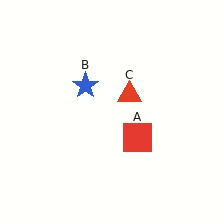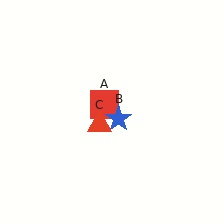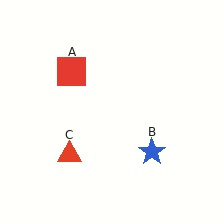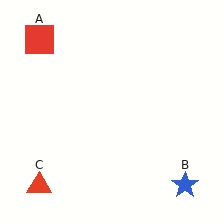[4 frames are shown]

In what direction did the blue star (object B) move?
The blue star (object B) moved down and to the right.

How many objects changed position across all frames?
3 objects changed position: red square (object A), blue star (object B), red triangle (object C).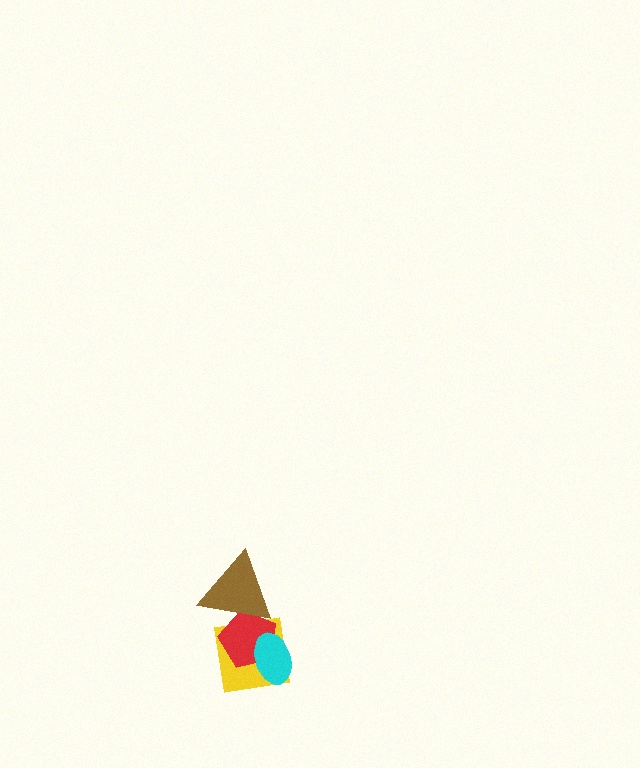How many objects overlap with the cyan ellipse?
2 objects overlap with the cyan ellipse.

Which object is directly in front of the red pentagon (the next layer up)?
The brown triangle is directly in front of the red pentagon.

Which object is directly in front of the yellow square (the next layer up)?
The red pentagon is directly in front of the yellow square.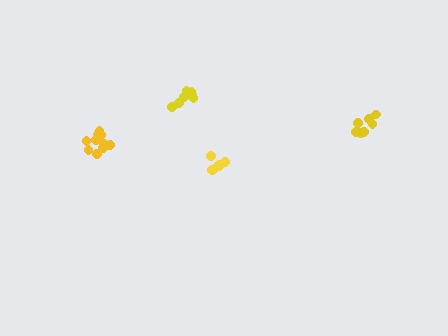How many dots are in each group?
Group 1: 7 dots, Group 2: 10 dots, Group 3: 8 dots, Group 4: 6 dots (31 total).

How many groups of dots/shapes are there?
There are 4 groups.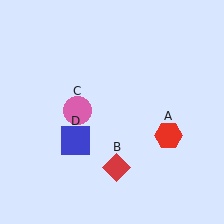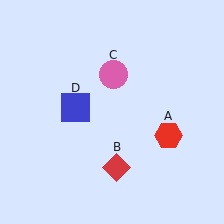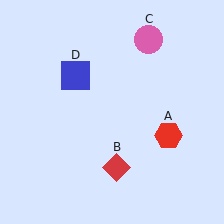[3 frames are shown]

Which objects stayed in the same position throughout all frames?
Red hexagon (object A) and red diamond (object B) remained stationary.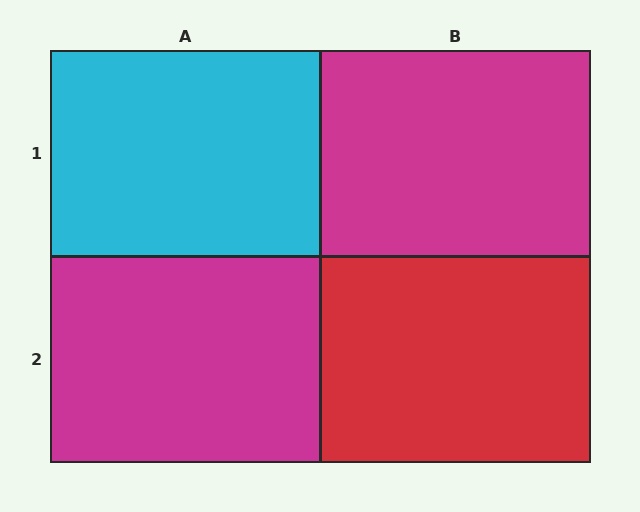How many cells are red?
1 cell is red.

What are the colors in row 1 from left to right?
Cyan, magenta.